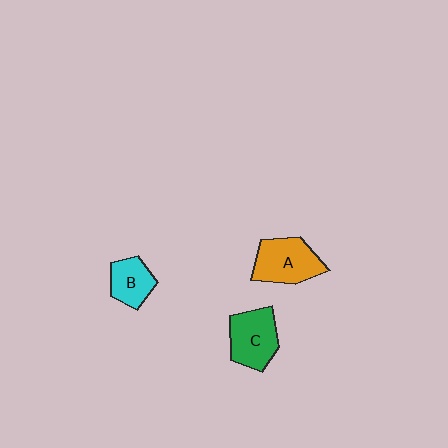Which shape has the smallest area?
Shape B (cyan).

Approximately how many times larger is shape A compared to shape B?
Approximately 1.5 times.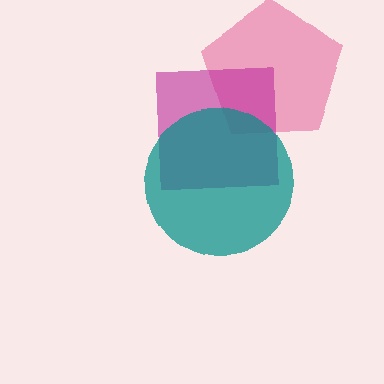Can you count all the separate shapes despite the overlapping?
Yes, there are 3 separate shapes.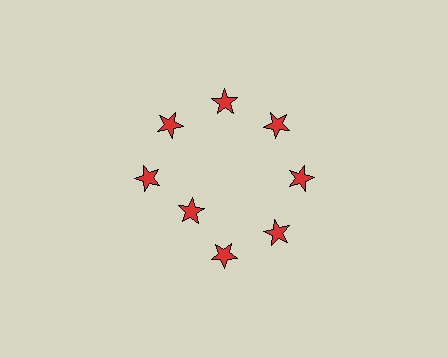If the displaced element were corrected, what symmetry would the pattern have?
It would have 8-fold rotational symmetry — the pattern would map onto itself every 45 degrees.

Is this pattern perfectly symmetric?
No. The 8 red stars are arranged in a ring, but one element near the 8 o'clock position is pulled inward toward the center, breaking the 8-fold rotational symmetry.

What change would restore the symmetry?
The symmetry would be restored by moving it outward, back onto the ring so that all 8 stars sit at equal angles and equal distance from the center.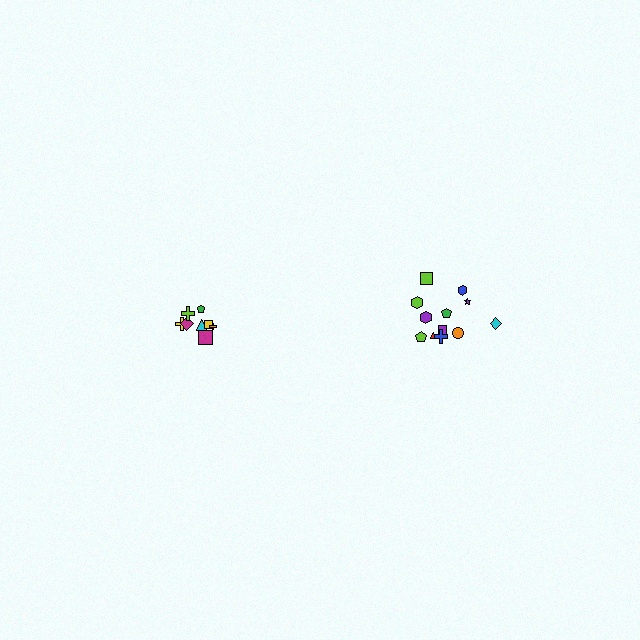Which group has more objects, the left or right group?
The right group.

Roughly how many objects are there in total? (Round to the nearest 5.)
Roughly 20 objects in total.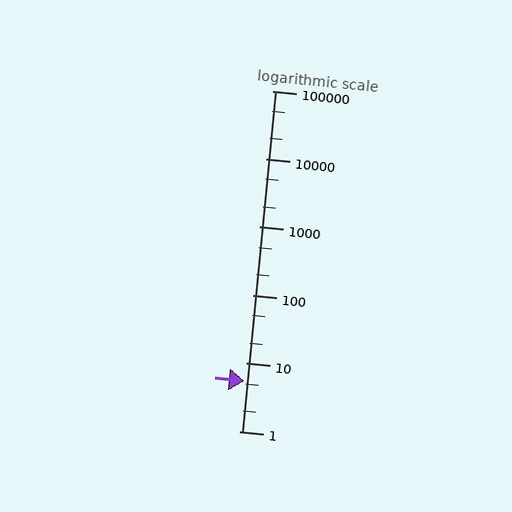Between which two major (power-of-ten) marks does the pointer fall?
The pointer is between 1 and 10.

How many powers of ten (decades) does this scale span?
The scale spans 5 decades, from 1 to 100000.